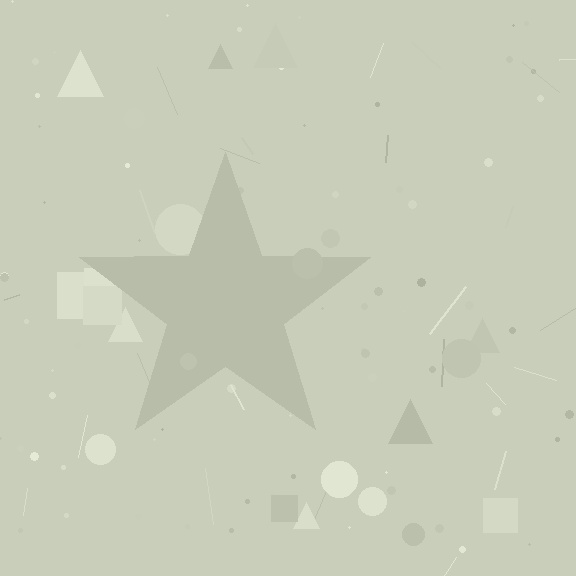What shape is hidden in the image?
A star is hidden in the image.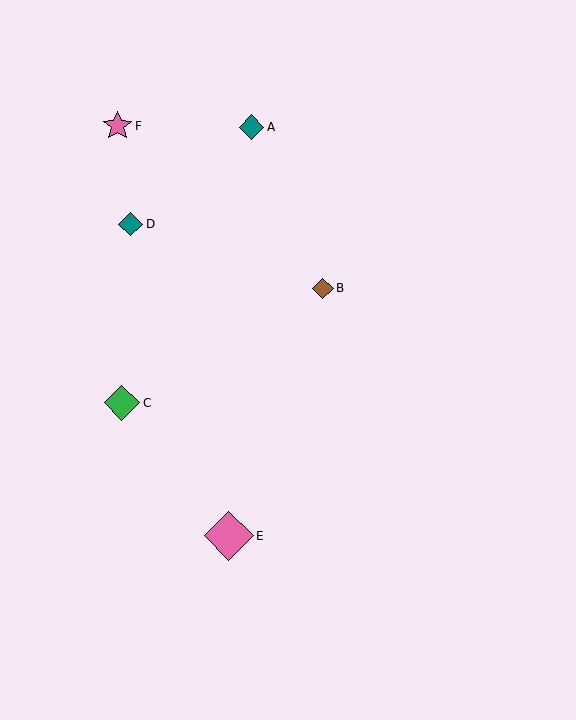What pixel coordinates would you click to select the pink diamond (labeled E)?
Click at (229, 536) to select the pink diamond E.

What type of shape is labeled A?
Shape A is a teal diamond.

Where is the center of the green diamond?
The center of the green diamond is at (122, 403).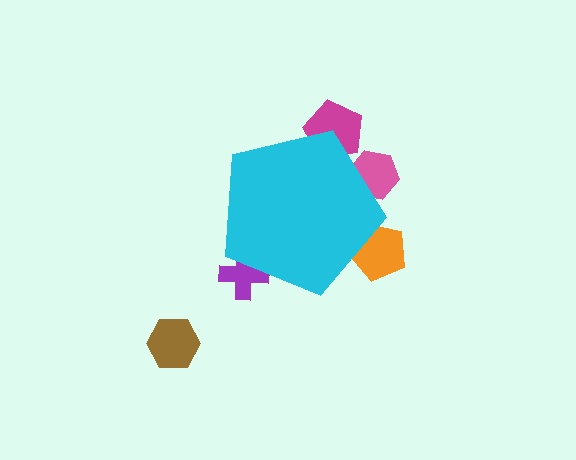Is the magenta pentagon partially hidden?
Yes, the magenta pentagon is partially hidden behind the cyan pentagon.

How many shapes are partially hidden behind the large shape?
4 shapes are partially hidden.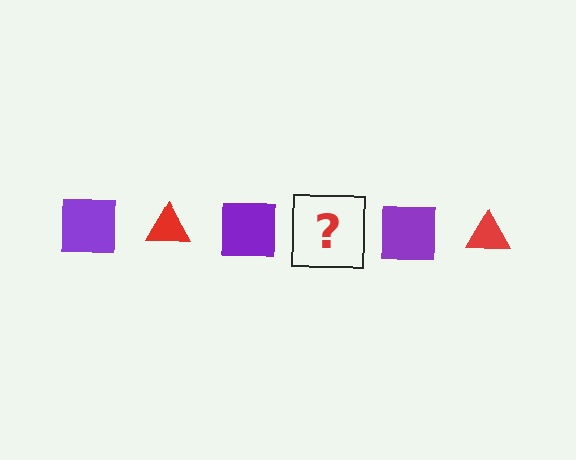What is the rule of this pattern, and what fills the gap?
The rule is that the pattern alternates between purple square and red triangle. The gap should be filled with a red triangle.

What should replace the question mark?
The question mark should be replaced with a red triangle.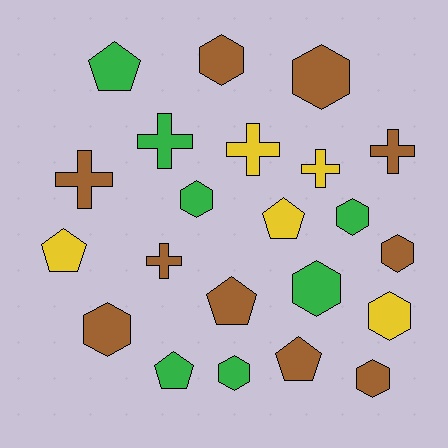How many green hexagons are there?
There are 4 green hexagons.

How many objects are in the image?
There are 22 objects.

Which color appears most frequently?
Brown, with 10 objects.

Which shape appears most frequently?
Hexagon, with 10 objects.